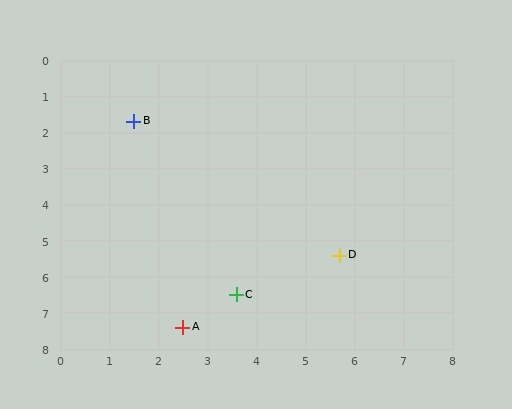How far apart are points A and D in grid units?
Points A and D are about 3.8 grid units apart.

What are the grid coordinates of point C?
Point C is at approximately (3.6, 6.5).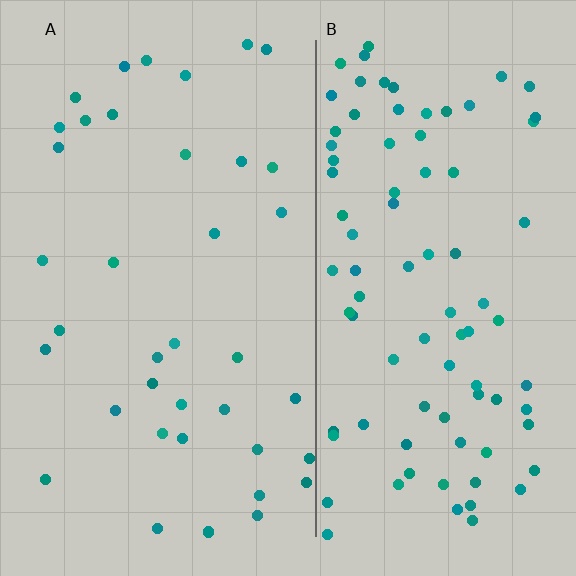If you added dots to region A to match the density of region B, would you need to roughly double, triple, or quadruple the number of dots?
Approximately double.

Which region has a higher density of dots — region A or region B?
B (the right).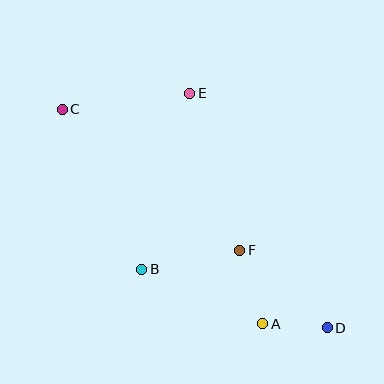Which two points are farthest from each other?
Points C and D are farthest from each other.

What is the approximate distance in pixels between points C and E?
The distance between C and E is approximately 128 pixels.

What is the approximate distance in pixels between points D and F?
The distance between D and F is approximately 117 pixels.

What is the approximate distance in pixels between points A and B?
The distance between A and B is approximately 133 pixels.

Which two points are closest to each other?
Points A and D are closest to each other.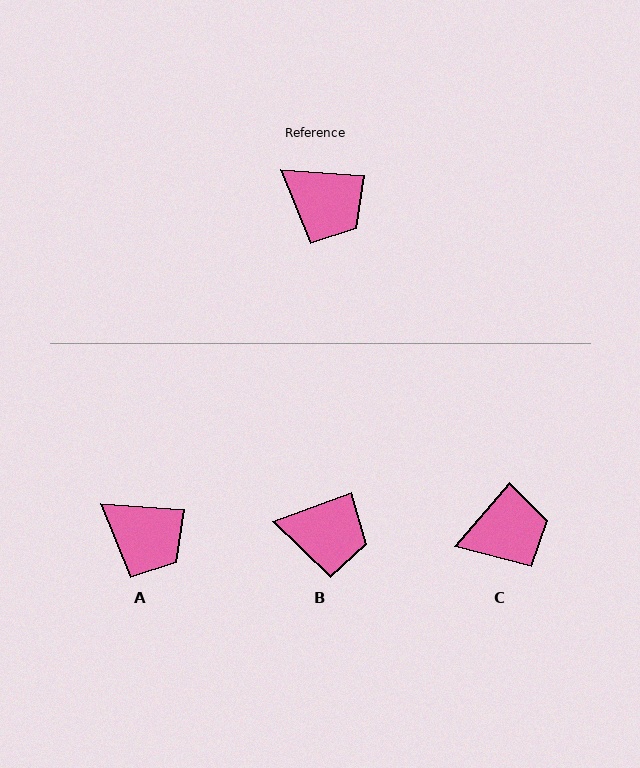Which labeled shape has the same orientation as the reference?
A.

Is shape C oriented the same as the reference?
No, it is off by about 53 degrees.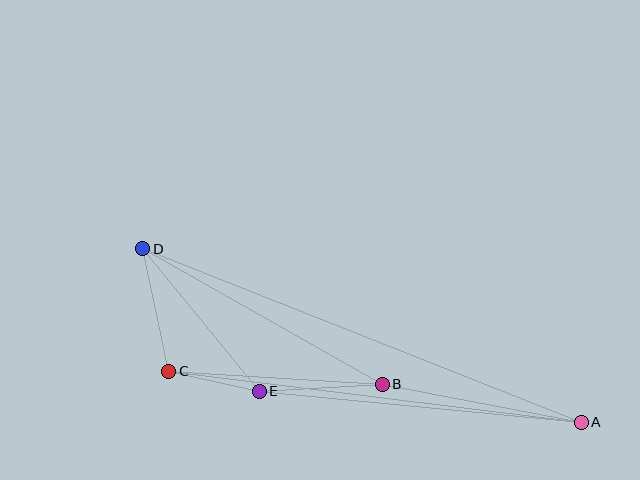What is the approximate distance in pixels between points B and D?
The distance between B and D is approximately 275 pixels.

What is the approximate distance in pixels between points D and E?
The distance between D and E is approximately 184 pixels.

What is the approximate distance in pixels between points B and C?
The distance between B and C is approximately 214 pixels.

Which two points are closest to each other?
Points C and E are closest to each other.